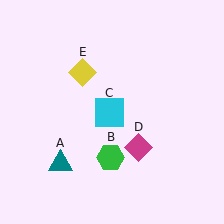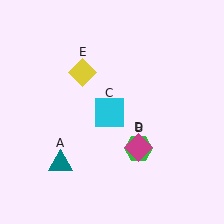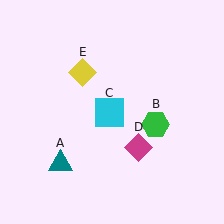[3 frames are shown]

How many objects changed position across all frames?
1 object changed position: green hexagon (object B).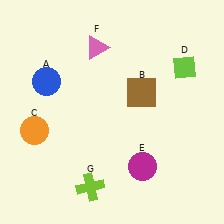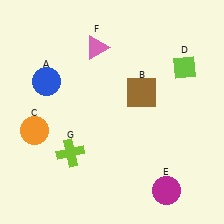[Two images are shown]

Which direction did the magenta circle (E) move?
The magenta circle (E) moved right.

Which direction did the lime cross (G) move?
The lime cross (G) moved up.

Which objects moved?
The objects that moved are: the magenta circle (E), the lime cross (G).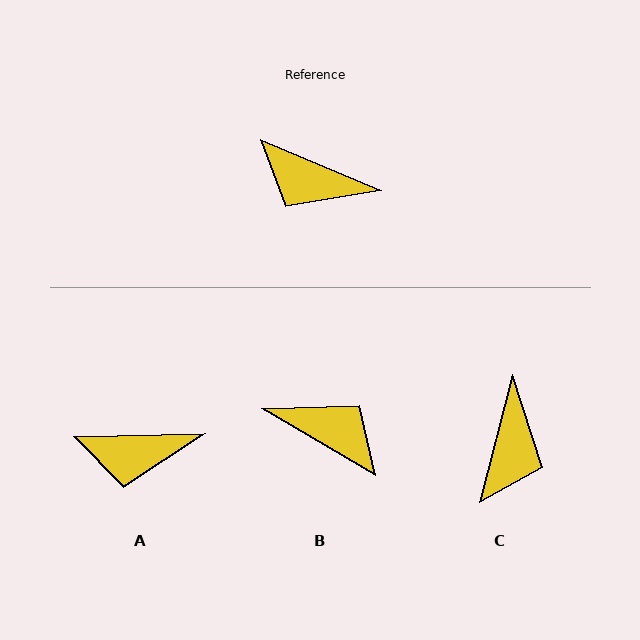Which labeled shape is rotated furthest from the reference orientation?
B, about 172 degrees away.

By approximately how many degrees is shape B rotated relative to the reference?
Approximately 172 degrees counter-clockwise.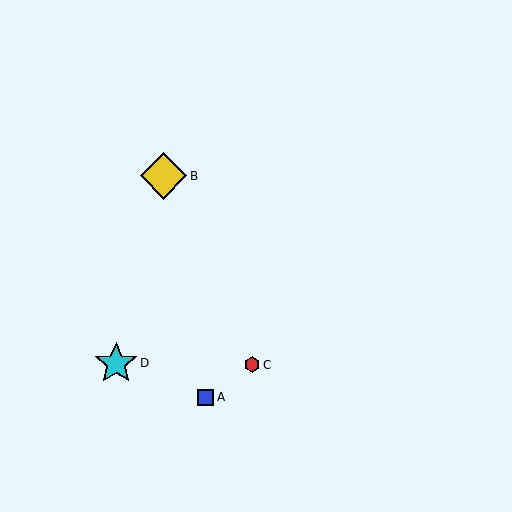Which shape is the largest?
The yellow diamond (labeled B) is the largest.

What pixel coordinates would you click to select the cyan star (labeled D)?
Click at (116, 363) to select the cyan star D.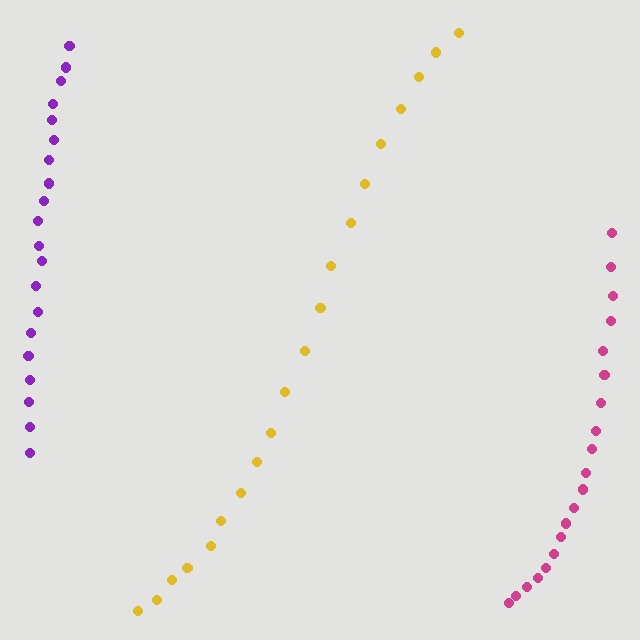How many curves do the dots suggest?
There are 3 distinct paths.